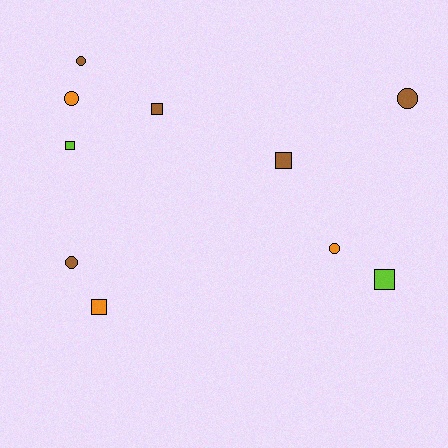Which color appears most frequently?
Brown, with 5 objects.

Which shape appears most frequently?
Square, with 5 objects.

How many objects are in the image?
There are 10 objects.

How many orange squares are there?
There is 1 orange square.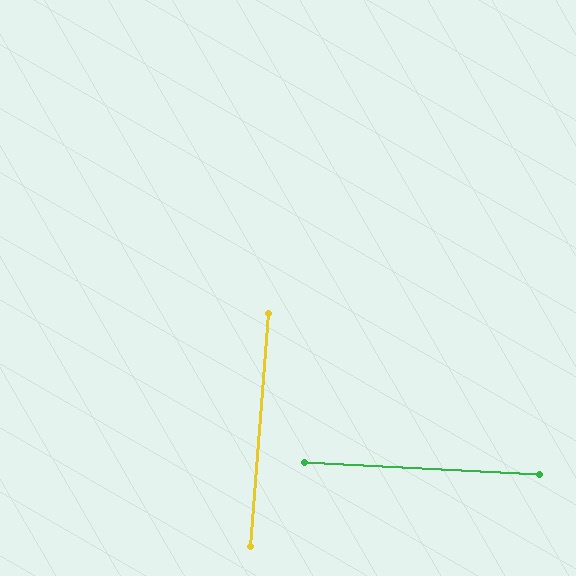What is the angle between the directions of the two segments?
Approximately 89 degrees.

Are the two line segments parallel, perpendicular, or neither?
Perpendicular — they meet at approximately 89°.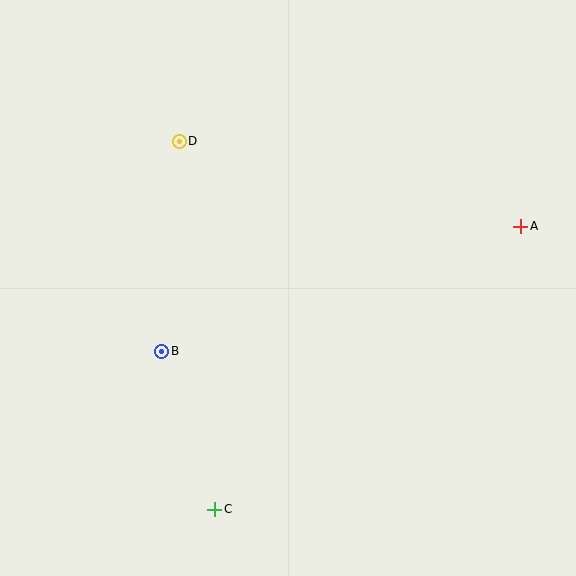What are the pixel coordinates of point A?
Point A is at (521, 226).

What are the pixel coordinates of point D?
Point D is at (179, 141).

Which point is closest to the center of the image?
Point B at (162, 351) is closest to the center.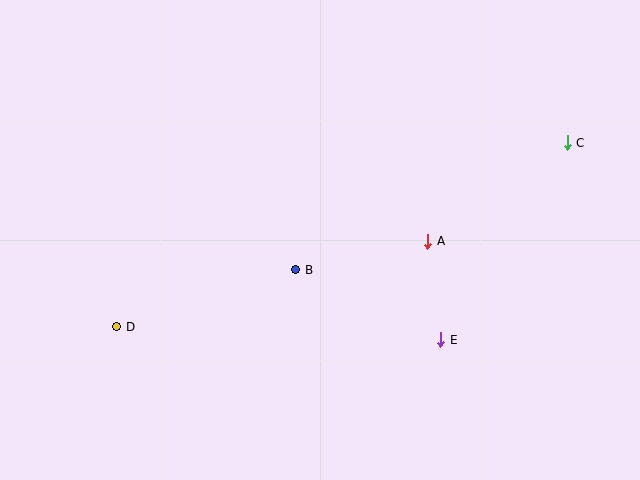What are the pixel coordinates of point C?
Point C is at (567, 143).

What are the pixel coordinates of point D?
Point D is at (117, 327).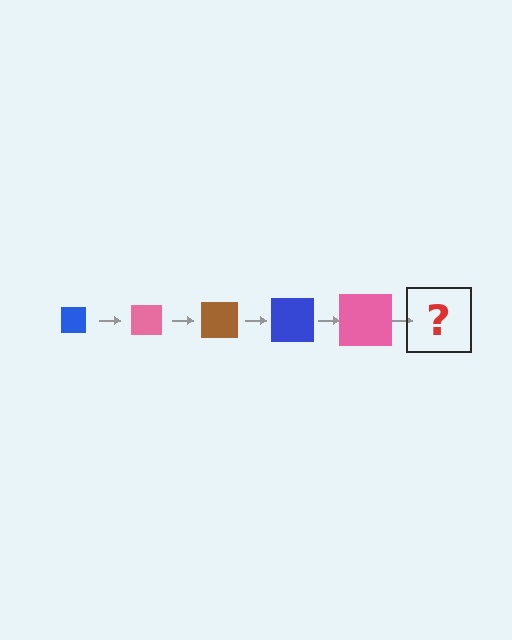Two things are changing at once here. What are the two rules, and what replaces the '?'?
The two rules are that the square grows larger each step and the color cycles through blue, pink, and brown. The '?' should be a brown square, larger than the previous one.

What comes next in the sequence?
The next element should be a brown square, larger than the previous one.